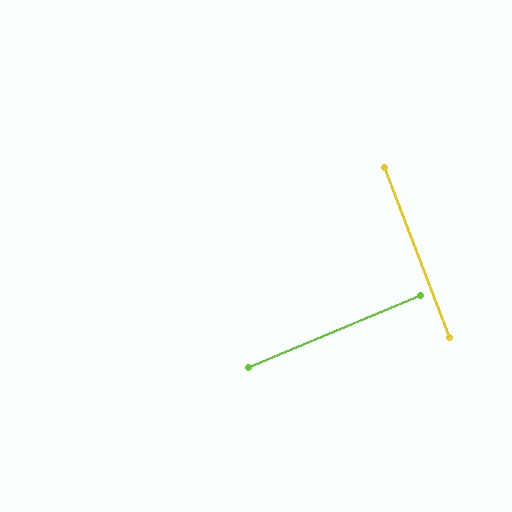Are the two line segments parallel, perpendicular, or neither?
Perpendicular — they meet at approximately 88°.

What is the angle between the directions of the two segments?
Approximately 88 degrees.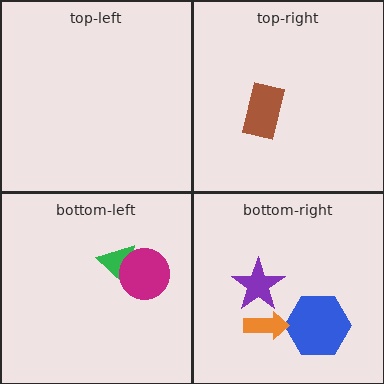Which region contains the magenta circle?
The bottom-left region.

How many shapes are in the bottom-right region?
3.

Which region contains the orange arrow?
The bottom-right region.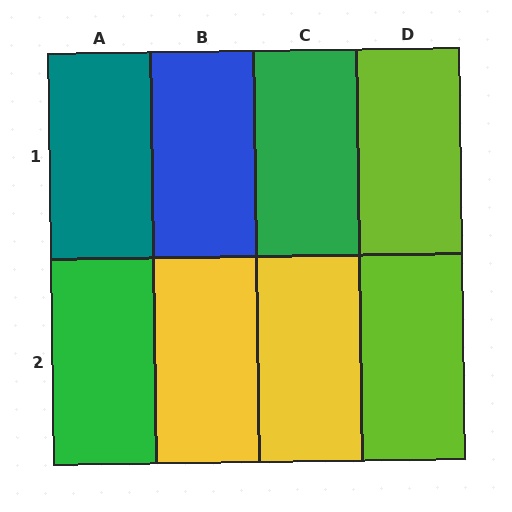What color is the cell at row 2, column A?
Green.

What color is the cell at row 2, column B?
Yellow.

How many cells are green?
2 cells are green.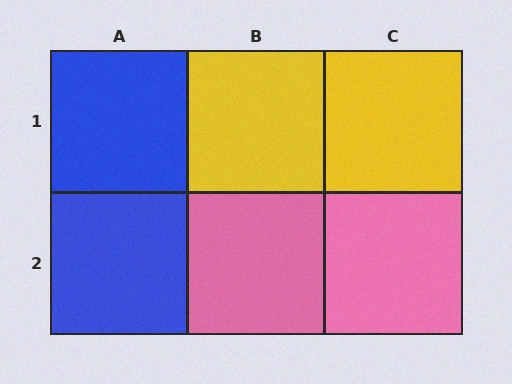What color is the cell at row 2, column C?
Pink.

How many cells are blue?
2 cells are blue.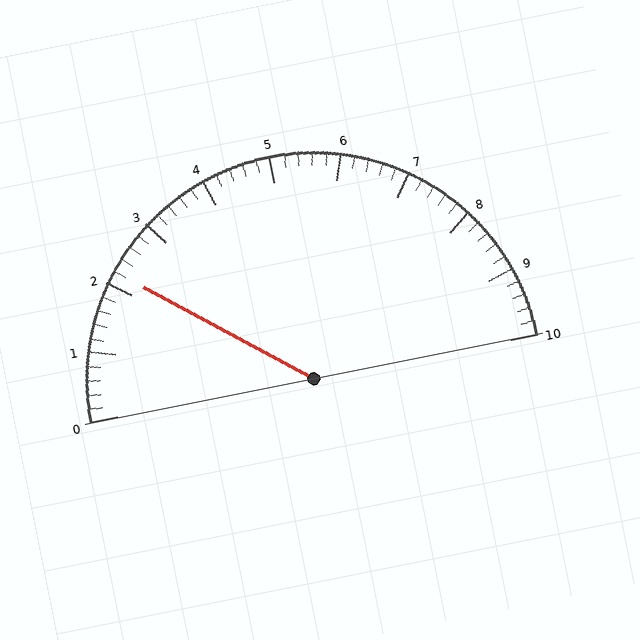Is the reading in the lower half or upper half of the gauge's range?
The reading is in the lower half of the range (0 to 10).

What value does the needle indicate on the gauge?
The needle indicates approximately 2.2.